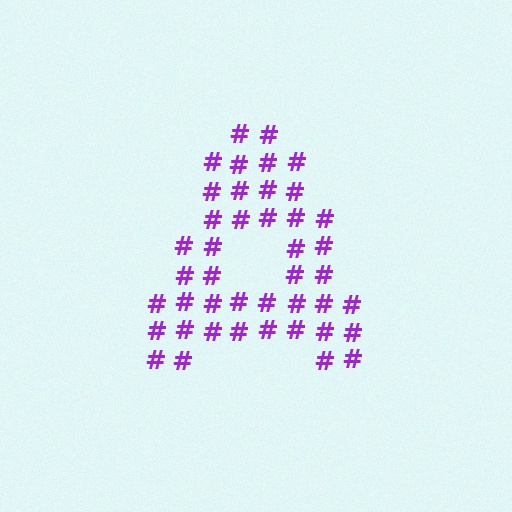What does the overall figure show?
The overall figure shows the letter A.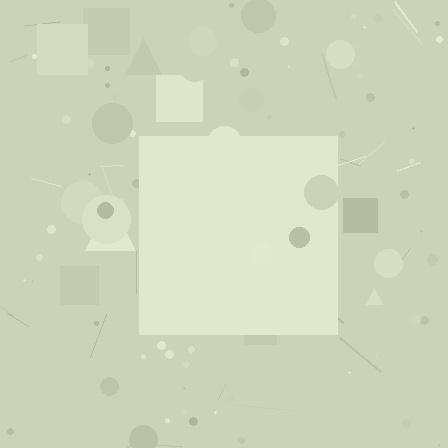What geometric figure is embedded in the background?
A square is embedded in the background.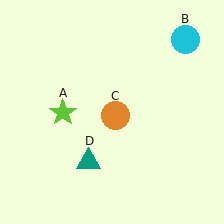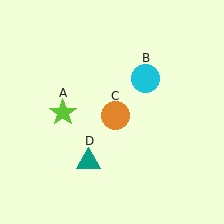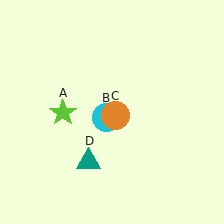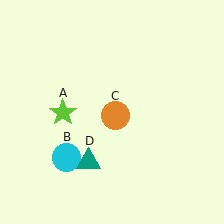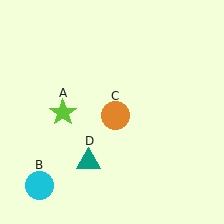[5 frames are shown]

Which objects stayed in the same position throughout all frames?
Lime star (object A) and orange circle (object C) and teal triangle (object D) remained stationary.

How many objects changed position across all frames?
1 object changed position: cyan circle (object B).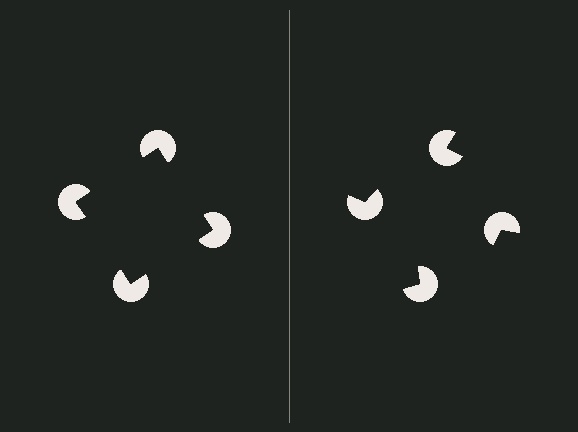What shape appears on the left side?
An illusory square.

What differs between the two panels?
The pac-man discs are positioned identically on both sides; only the wedge orientations differ. On the left they align to a square; on the right they are misaligned.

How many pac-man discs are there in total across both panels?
8 — 4 on each side.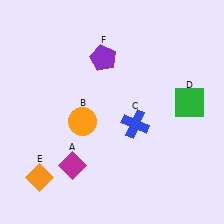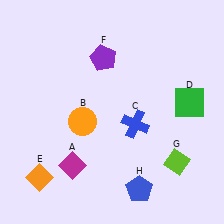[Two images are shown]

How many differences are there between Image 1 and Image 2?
There are 2 differences between the two images.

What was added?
A lime diamond (G), a blue pentagon (H) were added in Image 2.